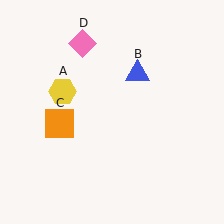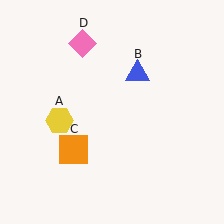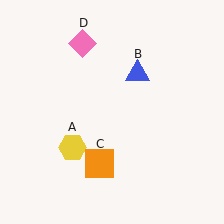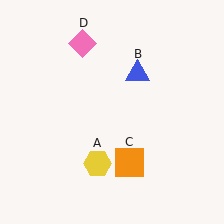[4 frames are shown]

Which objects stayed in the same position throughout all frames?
Blue triangle (object B) and pink diamond (object D) remained stationary.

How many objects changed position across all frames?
2 objects changed position: yellow hexagon (object A), orange square (object C).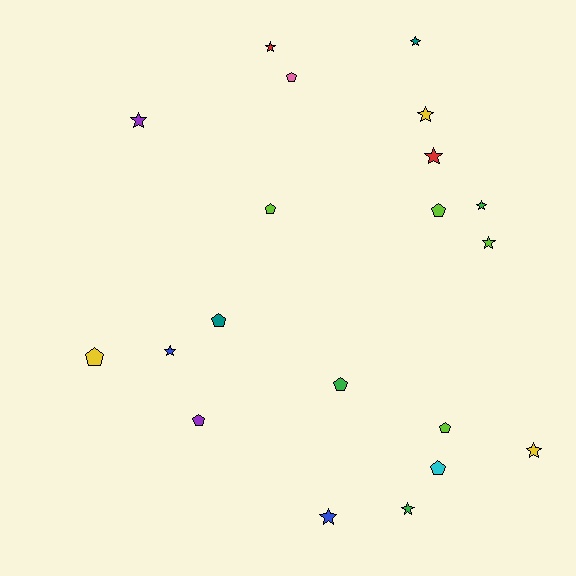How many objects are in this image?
There are 20 objects.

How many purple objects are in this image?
There are 2 purple objects.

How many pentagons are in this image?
There are 9 pentagons.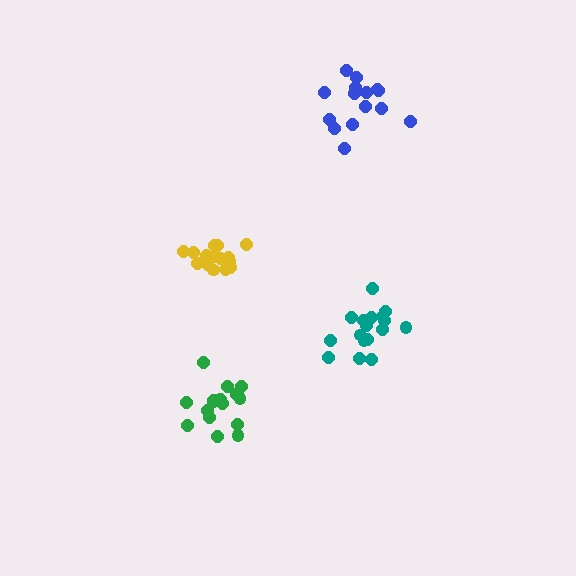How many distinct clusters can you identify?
There are 4 distinct clusters.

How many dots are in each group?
Group 1: 17 dots, Group 2: 15 dots, Group 3: 16 dots, Group 4: 17 dots (65 total).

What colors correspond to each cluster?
The clusters are colored: teal, blue, yellow, green.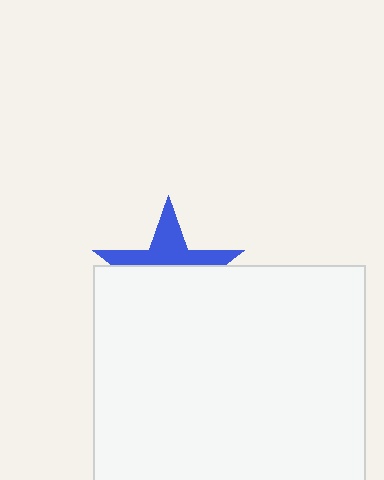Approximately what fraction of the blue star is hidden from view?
Roughly 58% of the blue star is hidden behind the white square.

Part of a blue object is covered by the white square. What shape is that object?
It is a star.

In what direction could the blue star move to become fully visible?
The blue star could move up. That would shift it out from behind the white square entirely.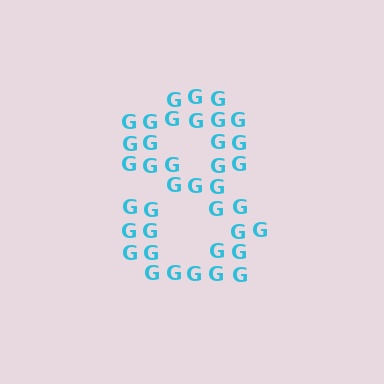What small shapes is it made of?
It is made of small letter G's.